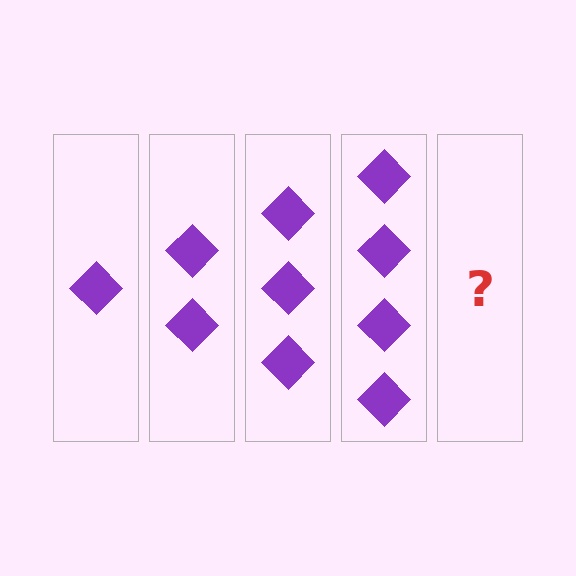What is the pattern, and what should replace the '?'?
The pattern is that each step adds one more diamond. The '?' should be 5 diamonds.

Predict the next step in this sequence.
The next step is 5 diamonds.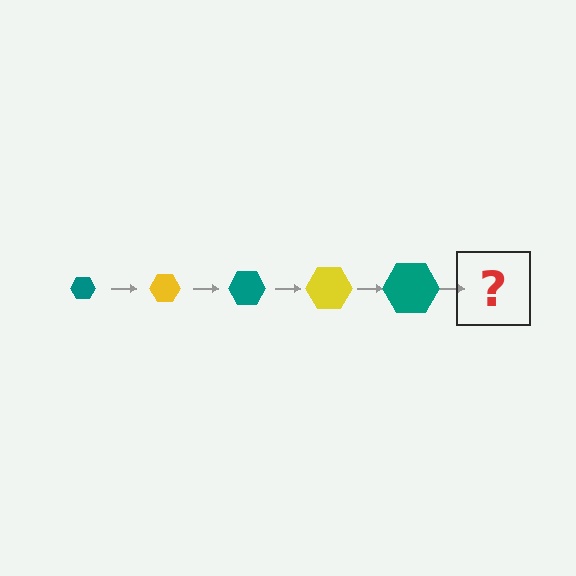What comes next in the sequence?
The next element should be a yellow hexagon, larger than the previous one.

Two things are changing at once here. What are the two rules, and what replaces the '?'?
The two rules are that the hexagon grows larger each step and the color cycles through teal and yellow. The '?' should be a yellow hexagon, larger than the previous one.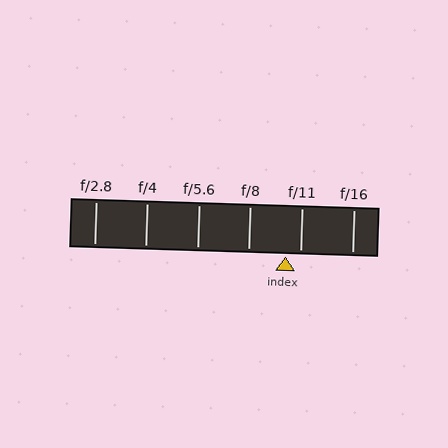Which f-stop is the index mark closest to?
The index mark is closest to f/11.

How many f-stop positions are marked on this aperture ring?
There are 6 f-stop positions marked.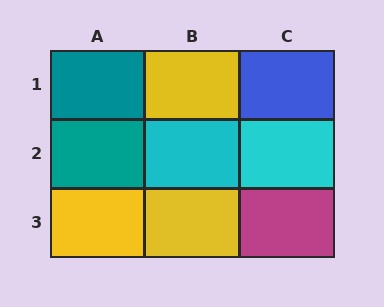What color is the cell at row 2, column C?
Cyan.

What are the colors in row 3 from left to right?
Yellow, yellow, magenta.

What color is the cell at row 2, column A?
Teal.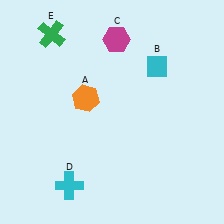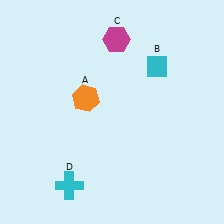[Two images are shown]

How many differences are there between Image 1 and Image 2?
There is 1 difference between the two images.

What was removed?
The green cross (E) was removed in Image 2.